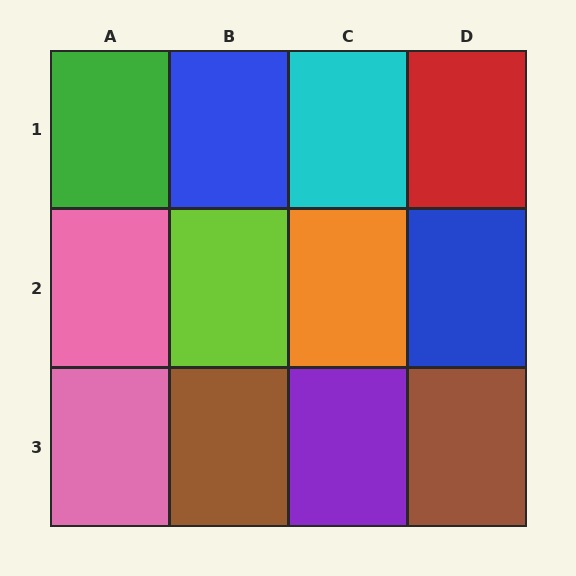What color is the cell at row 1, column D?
Red.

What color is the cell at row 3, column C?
Purple.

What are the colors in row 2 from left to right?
Pink, lime, orange, blue.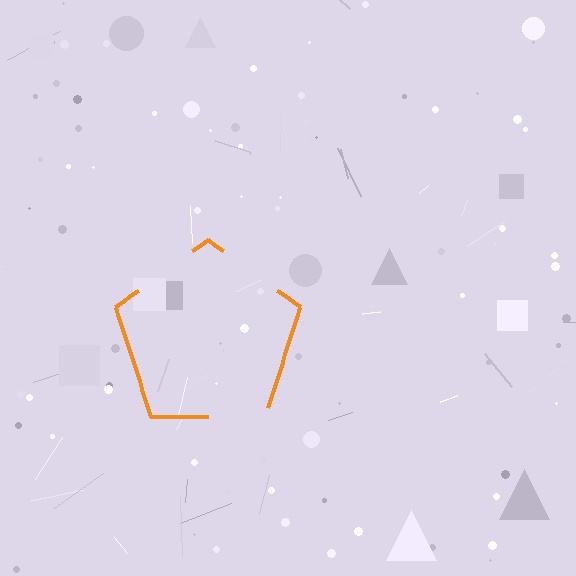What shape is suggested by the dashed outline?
The dashed outline suggests a pentagon.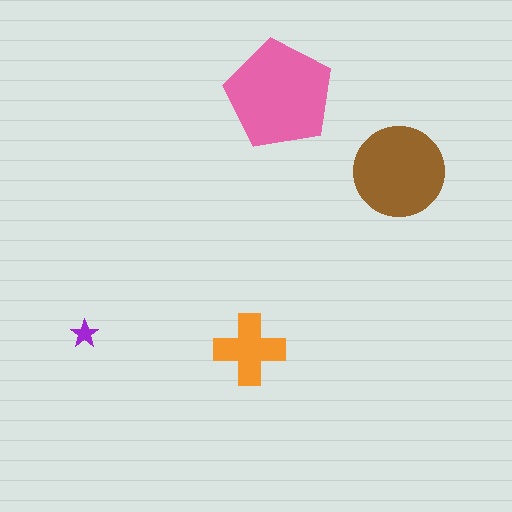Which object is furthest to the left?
The purple star is leftmost.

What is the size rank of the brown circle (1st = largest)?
2nd.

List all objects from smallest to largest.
The purple star, the orange cross, the brown circle, the pink pentagon.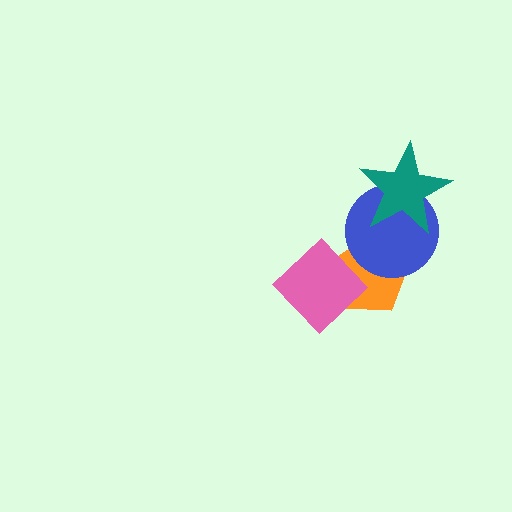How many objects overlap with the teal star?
1 object overlaps with the teal star.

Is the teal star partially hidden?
No, no other shape covers it.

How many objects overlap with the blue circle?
2 objects overlap with the blue circle.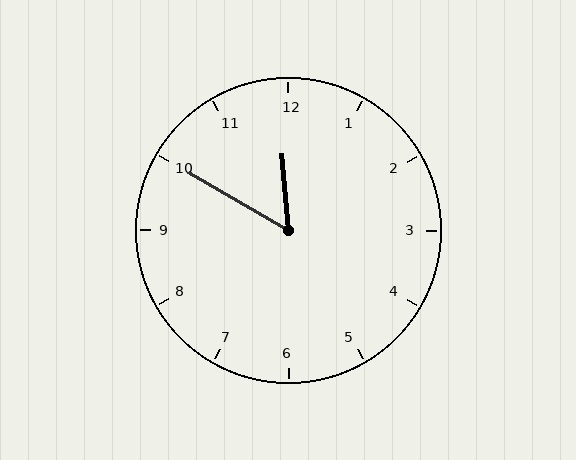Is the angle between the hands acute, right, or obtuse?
It is acute.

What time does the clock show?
11:50.